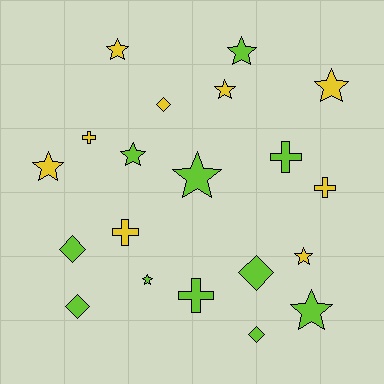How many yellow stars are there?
There are 5 yellow stars.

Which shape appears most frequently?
Star, with 10 objects.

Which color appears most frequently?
Lime, with 11 objects.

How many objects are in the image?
There are 20 objects.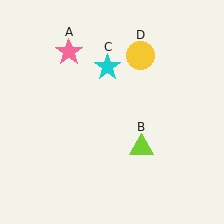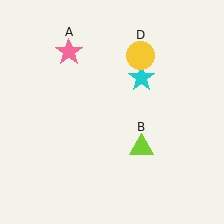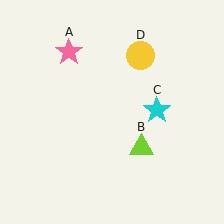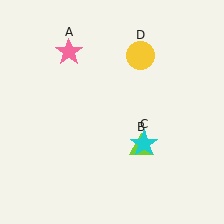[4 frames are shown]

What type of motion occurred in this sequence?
The cyan star (object C) rotated clockwise around the center of the scene.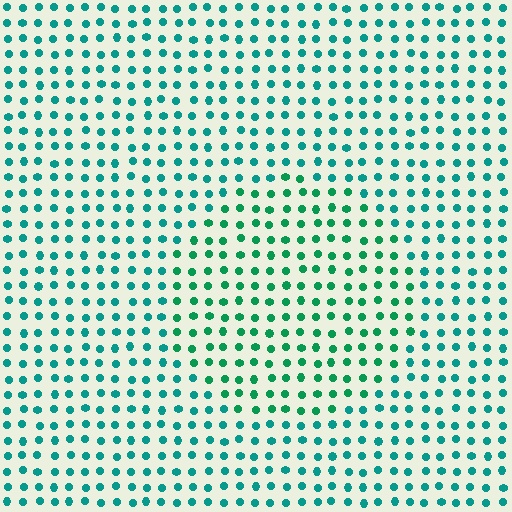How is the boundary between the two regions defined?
The boundary is defined purely by a slight shift in hue (about 25 degrees). Spacing, size, and orientation are identical on both sides.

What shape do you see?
I see a circle.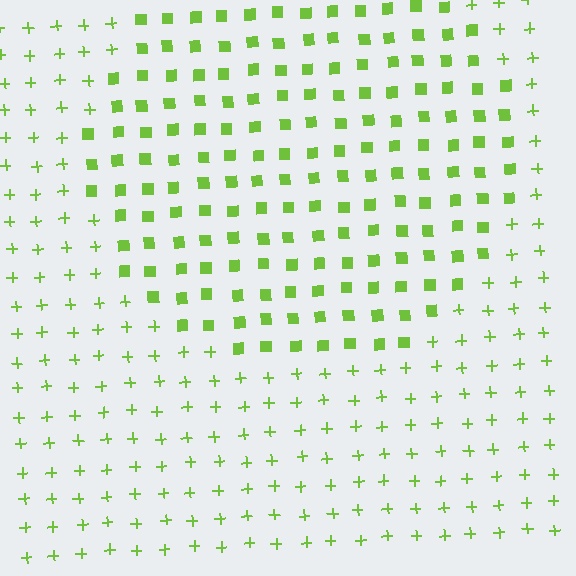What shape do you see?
I see a circle.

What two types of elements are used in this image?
The image uses squares inside the circle region and plus signs outside it.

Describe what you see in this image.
The image is filled with small lime elements arranged in a uniform grid. A circle-shaped region contains squares, while the surrounding area contains plus signs. The boundary is defined purely by the change in element shape.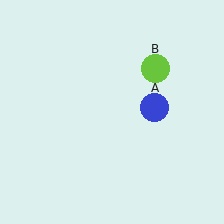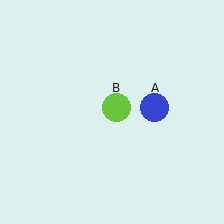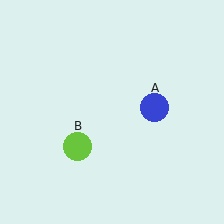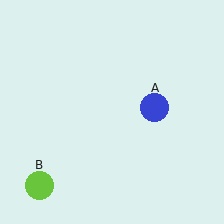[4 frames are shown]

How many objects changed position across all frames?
1 object changed position: lime circle (object B).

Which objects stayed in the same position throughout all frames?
Blue circle (object A) remained stationary.